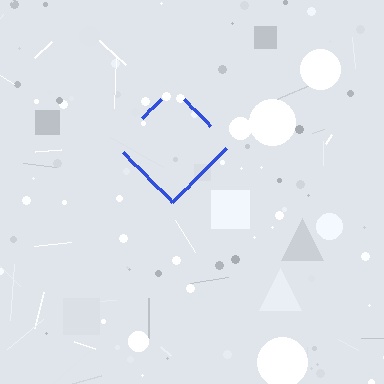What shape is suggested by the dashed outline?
The dashed outline suggests a diamond.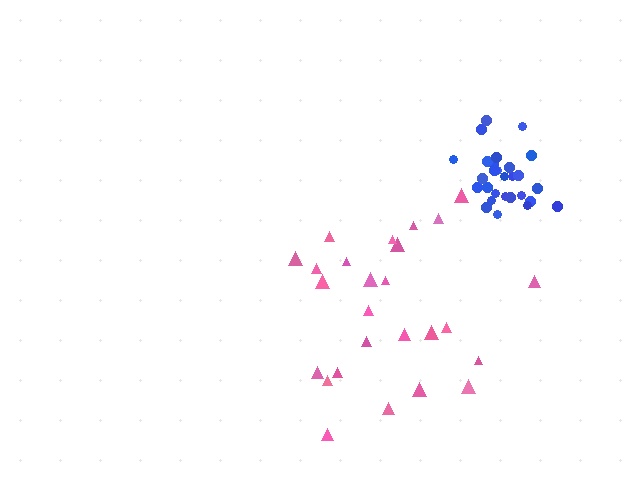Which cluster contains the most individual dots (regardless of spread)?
Blue (30).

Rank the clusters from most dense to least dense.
blue, pink.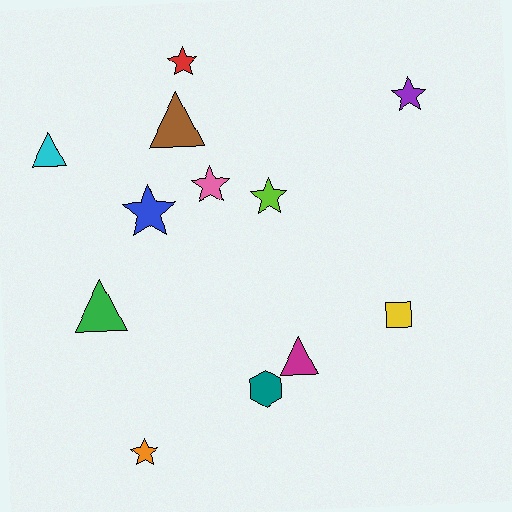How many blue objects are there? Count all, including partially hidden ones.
There is 1 blue object.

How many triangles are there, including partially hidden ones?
There are 4 triangles.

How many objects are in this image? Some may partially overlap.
There are 12 objects.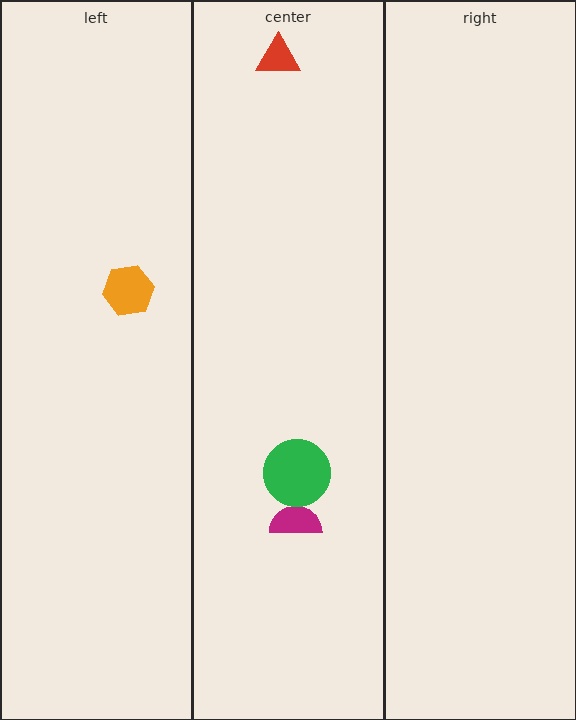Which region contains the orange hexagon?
The left region.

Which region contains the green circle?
The center region.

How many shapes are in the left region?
1.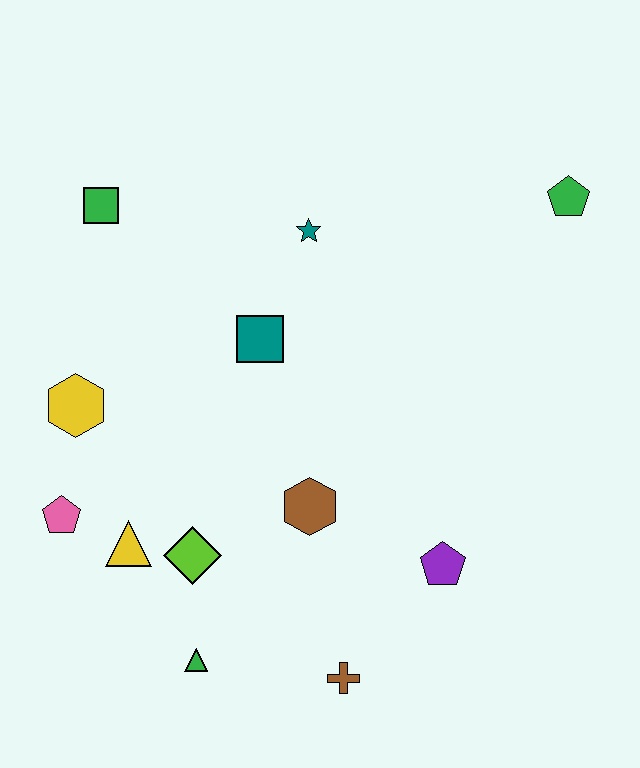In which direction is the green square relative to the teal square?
The green square is to the left of the teal square.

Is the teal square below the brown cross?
No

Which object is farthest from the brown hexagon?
The green pentagon is farthest from the brown hexagon.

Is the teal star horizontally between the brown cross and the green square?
Yes